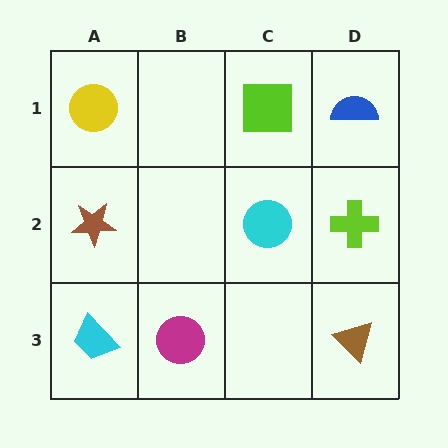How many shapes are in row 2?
3 shapes.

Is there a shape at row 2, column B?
No, that cell is empty.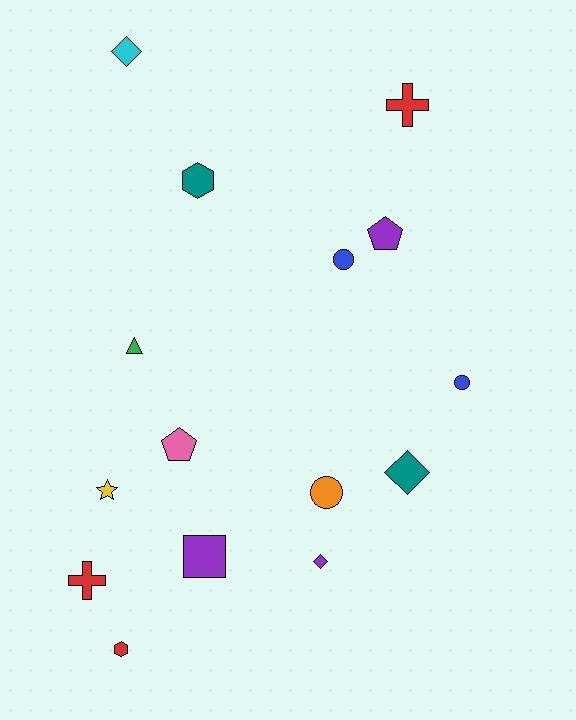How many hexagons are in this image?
There are 2 hexagons.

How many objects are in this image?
There are 15 objects.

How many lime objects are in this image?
There are no lime objects.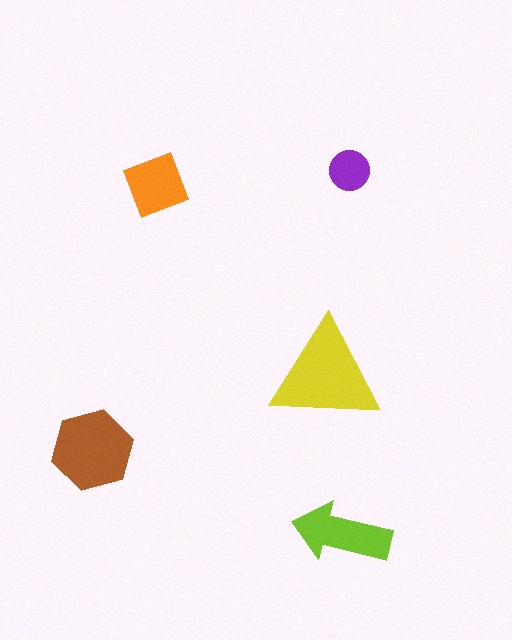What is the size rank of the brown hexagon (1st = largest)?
2nd.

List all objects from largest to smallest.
The yellow triangle, the brown hexagon, the lime arrow, the orange diamond, the purple circle.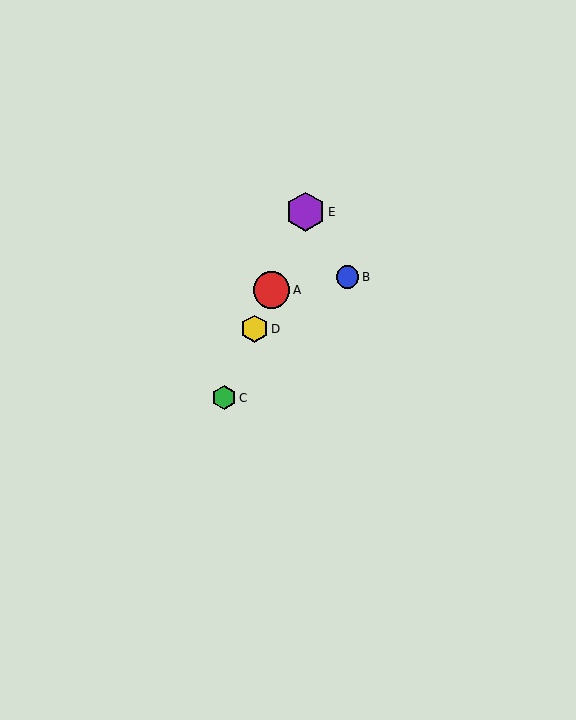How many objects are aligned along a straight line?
4 objects (A, C, D, E) are aligned along a straight line.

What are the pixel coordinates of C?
Object C is at (224, 398).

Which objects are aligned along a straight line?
Objects A, C, D, E are aligned along a straight line.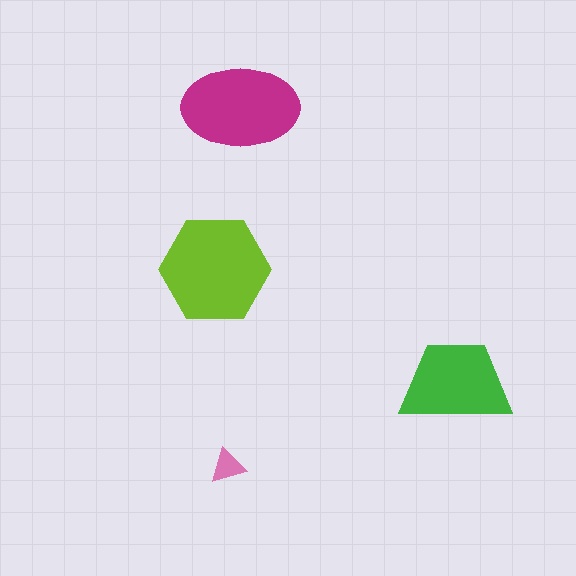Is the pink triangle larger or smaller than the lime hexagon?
Smaller.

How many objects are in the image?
There are 4 objects in the image.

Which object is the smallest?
The pink triangle.